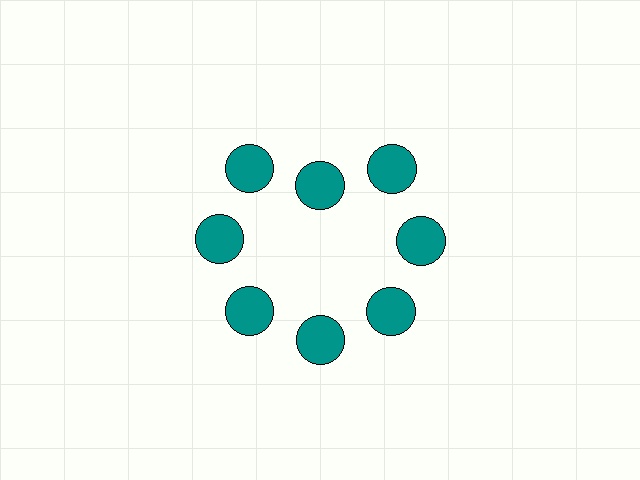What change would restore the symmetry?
The symmetry would be restored by moving it outward, back onto the ring so that all 8 circles sit at equal angles and equal distance from the center.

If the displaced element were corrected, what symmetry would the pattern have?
It would have 8-fold rotational symmetry — the pattern would map onto itself every 45 degrees.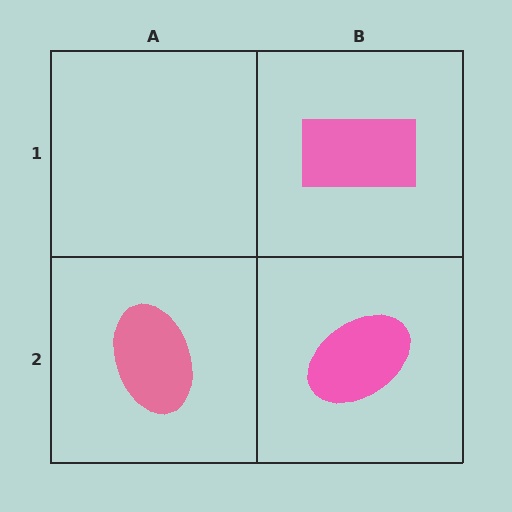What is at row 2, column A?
A pink ellipse.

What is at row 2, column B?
A pink ellipse.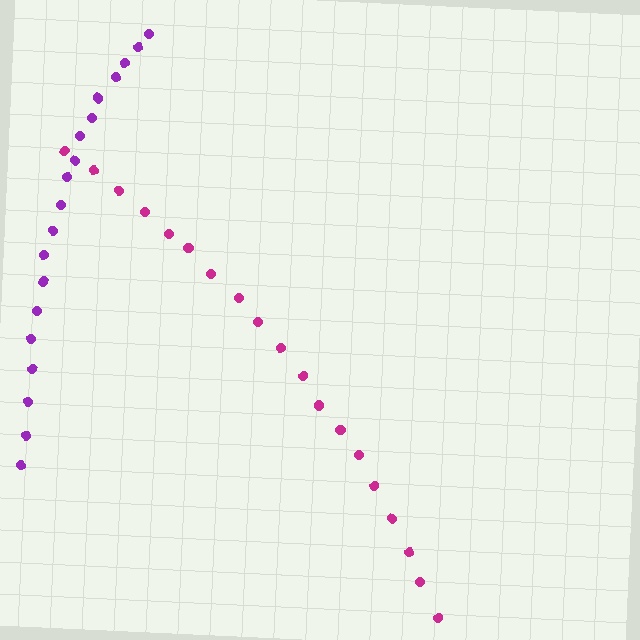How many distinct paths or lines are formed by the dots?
There are 2 distinct paths.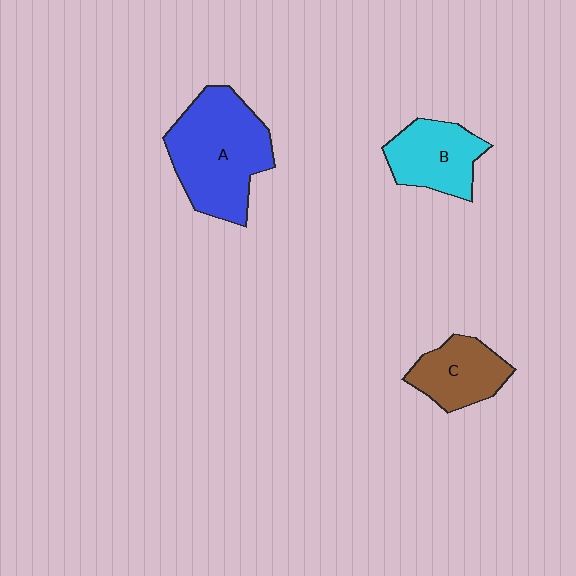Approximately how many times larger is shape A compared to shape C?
Approximately 1.9 times.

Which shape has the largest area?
Shape A (blue).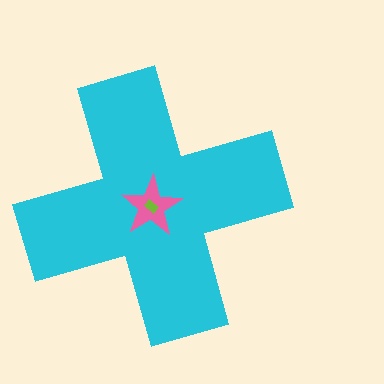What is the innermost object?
The lime rectangle.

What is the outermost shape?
The cyan cross.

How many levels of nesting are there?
3.